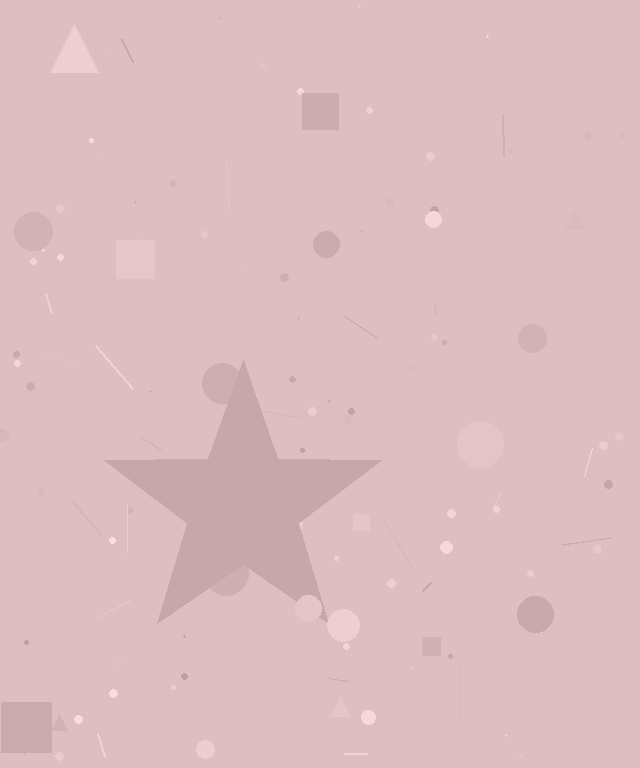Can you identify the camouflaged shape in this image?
The camouflaged shape is a star.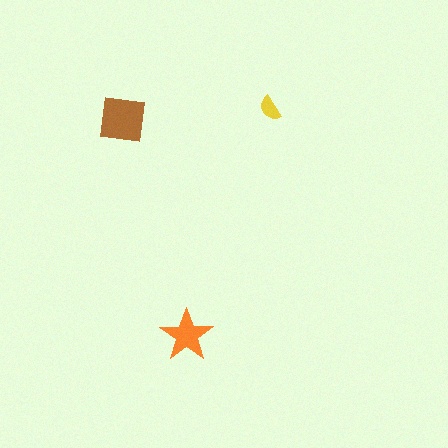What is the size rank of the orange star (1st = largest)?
2nd.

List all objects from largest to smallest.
The brown square, the orange star, the yellow semicircle.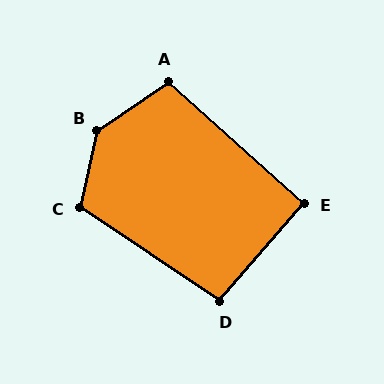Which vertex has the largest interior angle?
B, at approximately 137 degrees.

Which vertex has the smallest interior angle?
E, at approximately 91 degrees.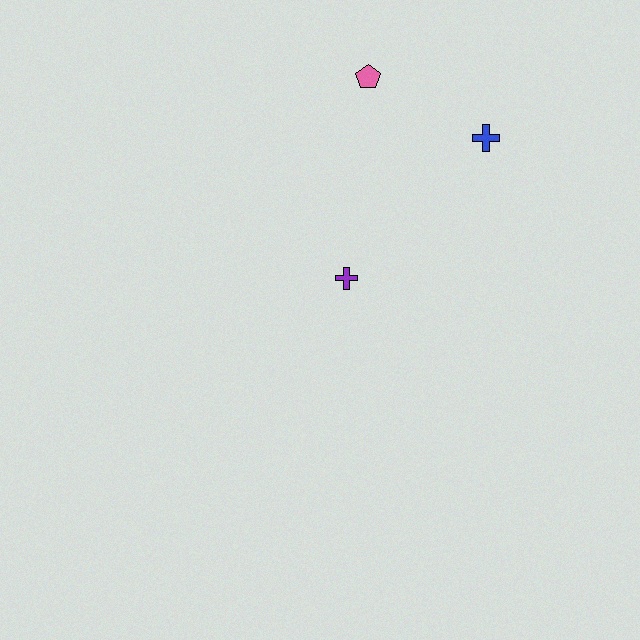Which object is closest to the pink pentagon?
The blue cross is closest to the pink pentagon.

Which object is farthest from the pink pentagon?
The purple cross is farthest from the pink pentagon.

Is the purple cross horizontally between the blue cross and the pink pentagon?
No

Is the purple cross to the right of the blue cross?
No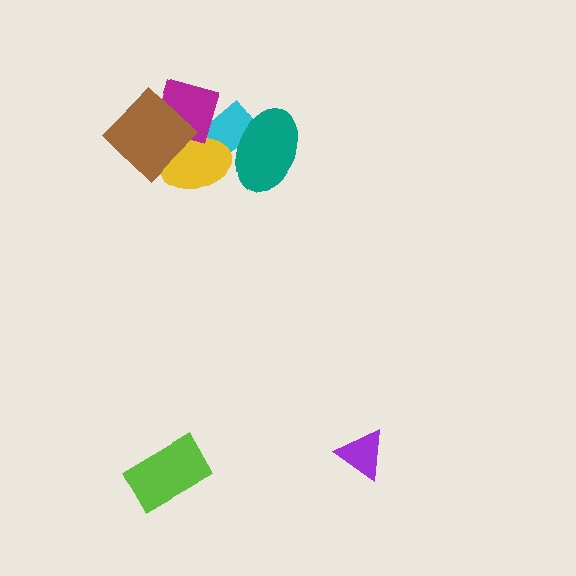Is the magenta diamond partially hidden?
Yes, it is partially covered by another shape.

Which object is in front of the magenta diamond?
The brown diamond is in front of the magenta diamond.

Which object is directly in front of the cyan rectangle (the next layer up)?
The yellow ellipse is directly in front of the cyan rectangle.